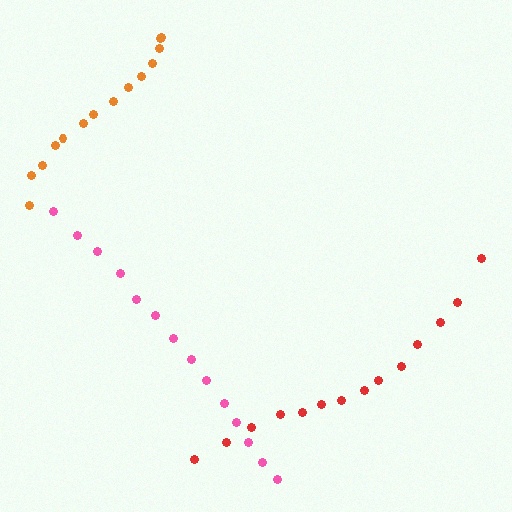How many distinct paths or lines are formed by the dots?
There are 3 distinct paths.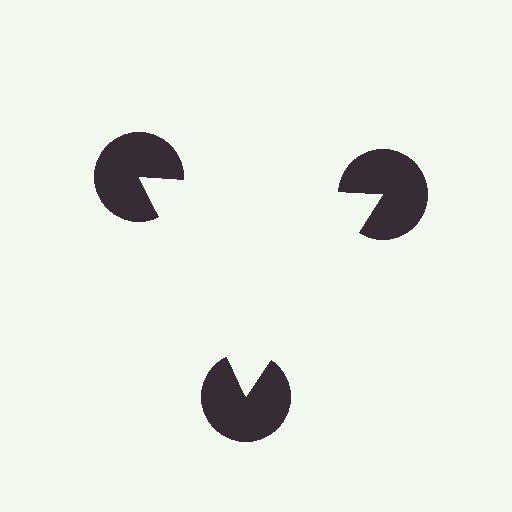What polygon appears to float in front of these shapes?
An illusory triangle — its edges are inferred from the aligned wedge cuts in the pac-man discs, not physically drawn.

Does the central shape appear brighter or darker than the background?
It typically appears slightly brighter than the background, even though no actual brightness change is drawn.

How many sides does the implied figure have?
3 sides.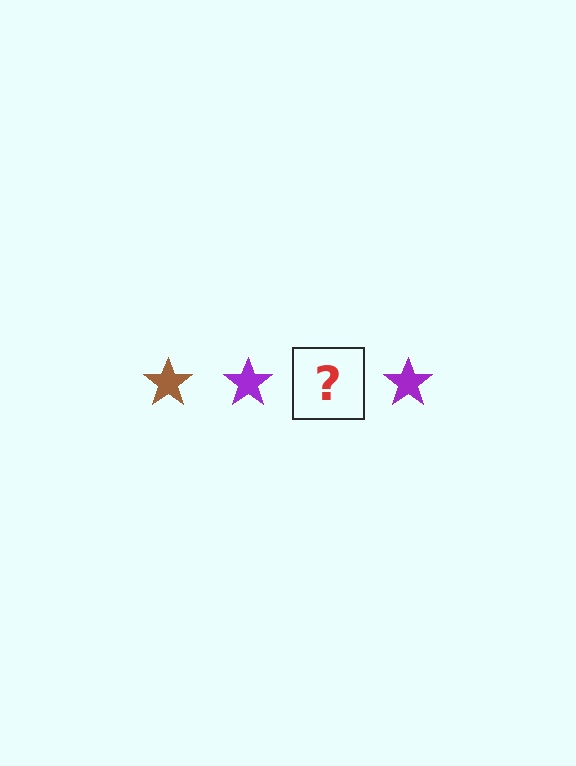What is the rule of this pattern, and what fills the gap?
The rule is that the pattern cycles through brown, purple stars. The gap should be filled with a brown star.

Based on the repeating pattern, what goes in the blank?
The blank should be a brown star.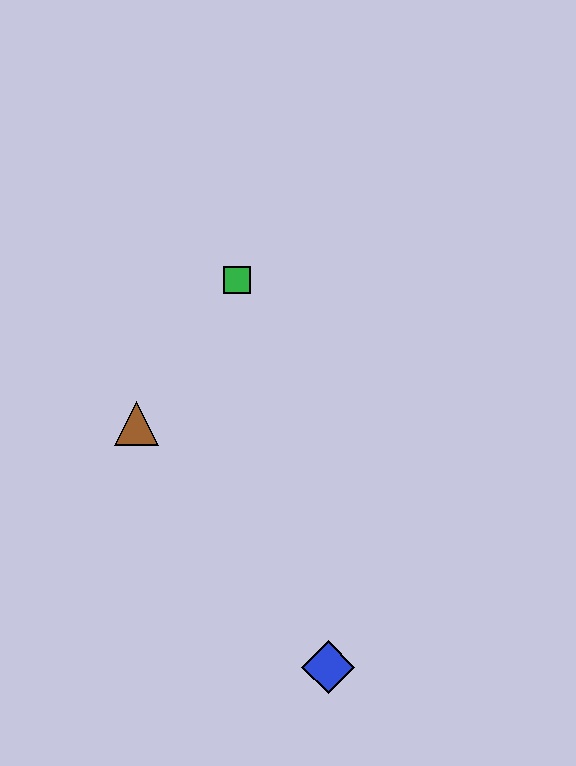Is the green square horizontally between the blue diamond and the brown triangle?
Yes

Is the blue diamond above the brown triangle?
No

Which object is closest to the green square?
The brown triangle is closest to the green square.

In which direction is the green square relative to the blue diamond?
The green square is above the blue diamond.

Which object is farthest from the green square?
The blue diamond is farthest from the green square.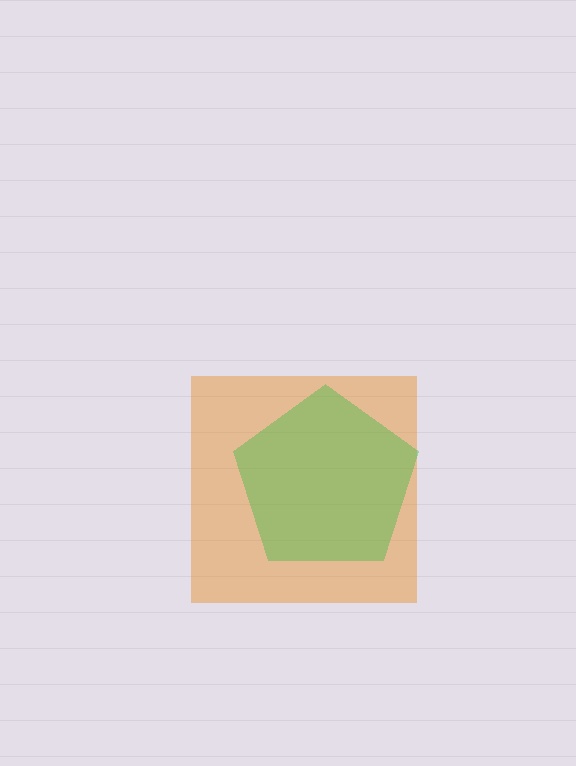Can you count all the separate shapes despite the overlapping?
Yes, there are 2 separate shapes.